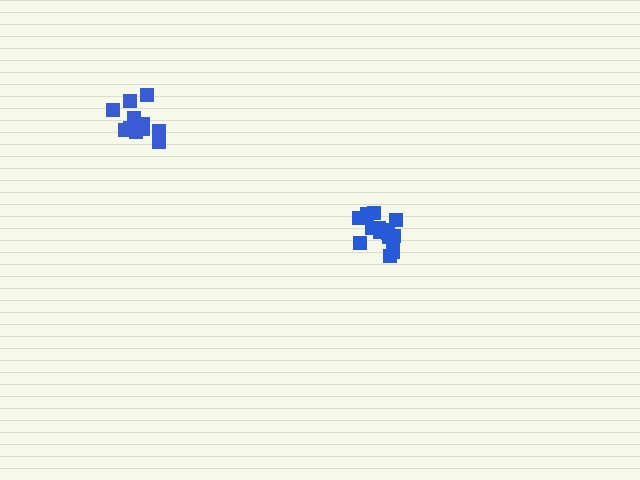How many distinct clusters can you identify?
There are 2 distinct clusters.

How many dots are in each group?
Group 1: 15 dots, Group 2: 12 dots (27 total).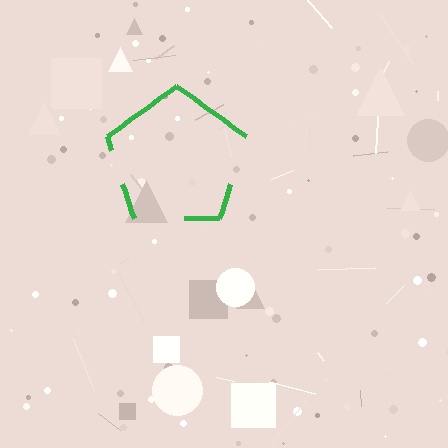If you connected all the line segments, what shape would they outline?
They would outline a pentagon.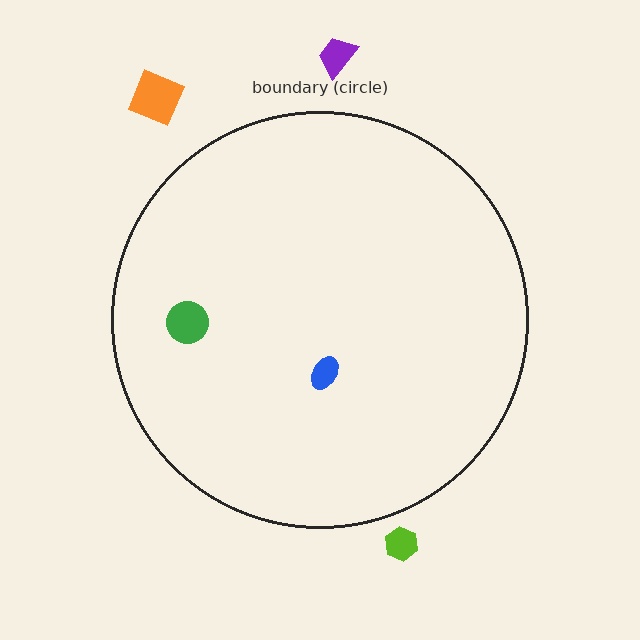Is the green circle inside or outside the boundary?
Inside.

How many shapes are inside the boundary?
2 inside, 3 outside.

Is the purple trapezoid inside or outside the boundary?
Outside.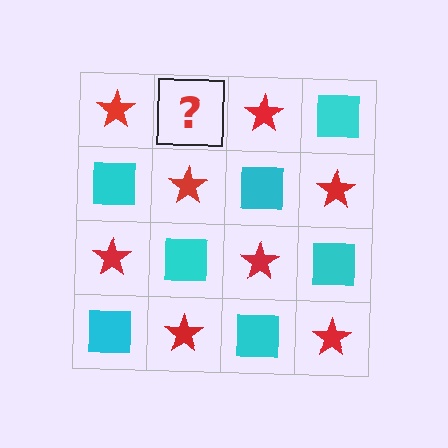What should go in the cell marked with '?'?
The missing cell should contain a cyan square.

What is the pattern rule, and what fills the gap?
The rule is that it alternates red star and cyan square in a checkerboard pattern. The gap should be filled with a cyan square.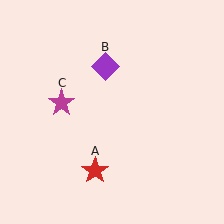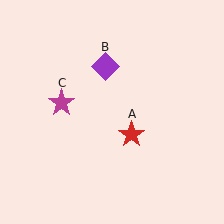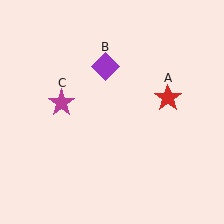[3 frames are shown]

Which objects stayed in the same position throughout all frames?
Purple diamond (object B) and magenta star (object C) remained stationary.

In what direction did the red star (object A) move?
The red star (object A) moved up and to the right.